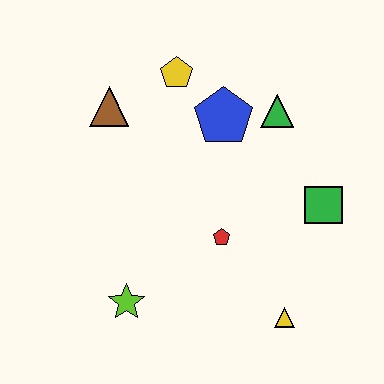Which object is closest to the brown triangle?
The yellow pentagon is closest to the brown triangle.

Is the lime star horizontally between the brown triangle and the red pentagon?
Yes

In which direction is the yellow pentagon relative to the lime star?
The yellow pentagon is above the lime star.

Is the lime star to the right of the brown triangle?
Yes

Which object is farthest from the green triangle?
The lime star is farthest from the green triangle.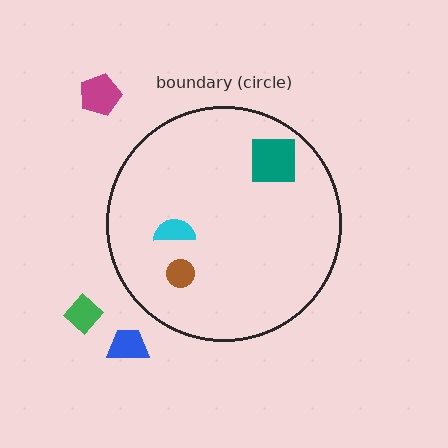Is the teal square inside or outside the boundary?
Inside.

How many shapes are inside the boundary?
3 inside, 3 outside.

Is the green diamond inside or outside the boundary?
Outside.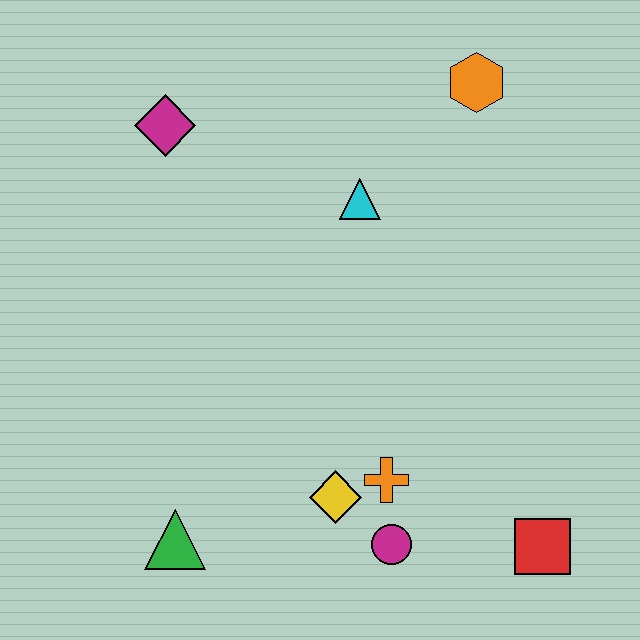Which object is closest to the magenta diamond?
The cyan triangle is closest to the magenta diamond.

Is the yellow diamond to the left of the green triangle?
No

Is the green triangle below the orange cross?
Yes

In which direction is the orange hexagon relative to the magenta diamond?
The orange hexagon is to the right of the magenta diamond.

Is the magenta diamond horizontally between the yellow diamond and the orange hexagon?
No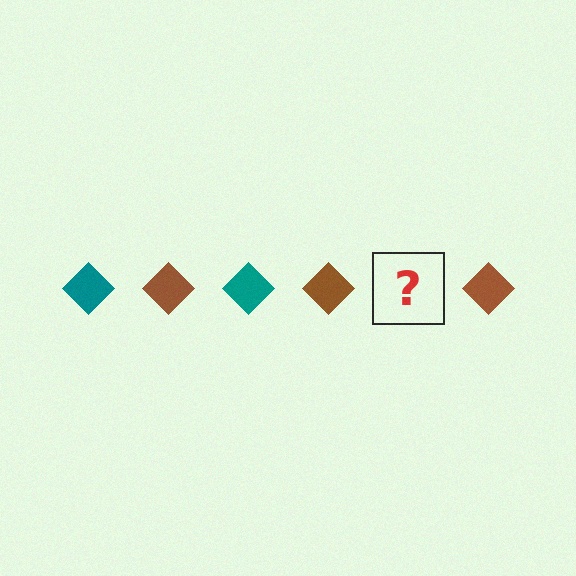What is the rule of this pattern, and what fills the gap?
The rule is that the pattern cycles through teal, brown diamonds. The gap should be filled with a teal diamond.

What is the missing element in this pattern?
The missing element is a teal diamond.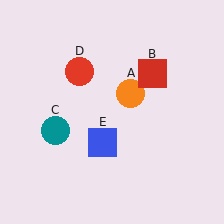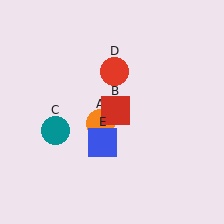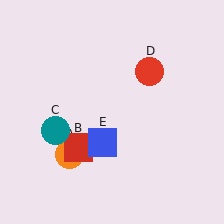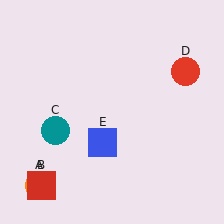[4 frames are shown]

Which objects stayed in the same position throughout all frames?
Teal circle (object C) and blue square (object E) remained stationary.